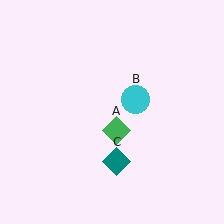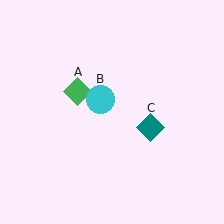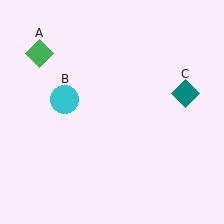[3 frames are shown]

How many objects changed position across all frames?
3 objects changed position: green diamond (object A), cyan circle (object B), teal diamond (object C).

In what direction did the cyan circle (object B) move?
The cyan circle (object B) moved left.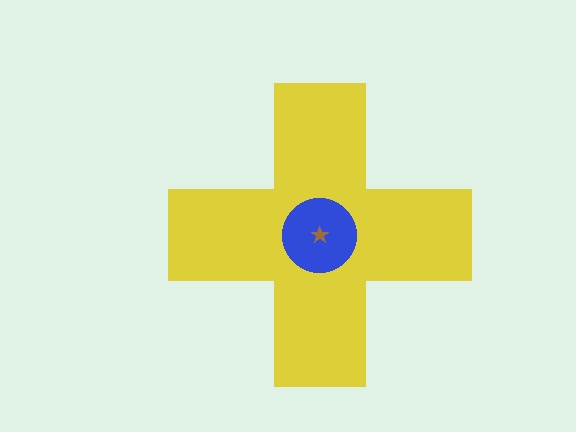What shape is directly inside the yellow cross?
The blue circle.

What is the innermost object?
The brown star.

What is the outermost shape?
The yellow cross.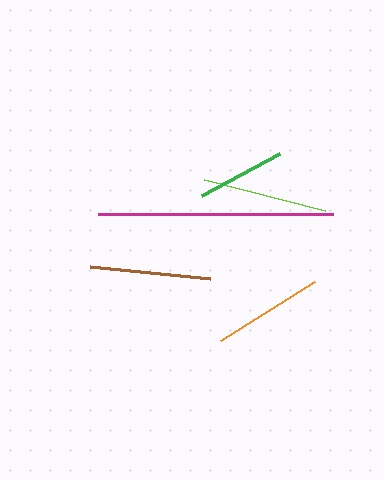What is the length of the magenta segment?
The magenta segment is approximately 235 pixels long.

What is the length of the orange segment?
The orange segment is approximately 110 pixels long.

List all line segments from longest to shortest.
From longest to shortest: magenta, lime, brown, orange, green.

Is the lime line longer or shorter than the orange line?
The lime line is longer than the orange line.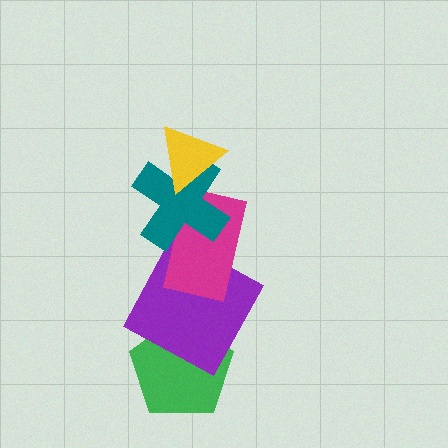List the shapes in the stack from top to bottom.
From top to bottom: the yellow triangle, the teal cross, the magenta rectangle, the purple square, the green pentagon.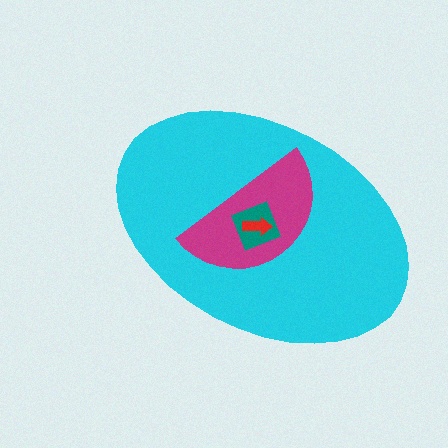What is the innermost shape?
The red arrow.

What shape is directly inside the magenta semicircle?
The teal diamond.